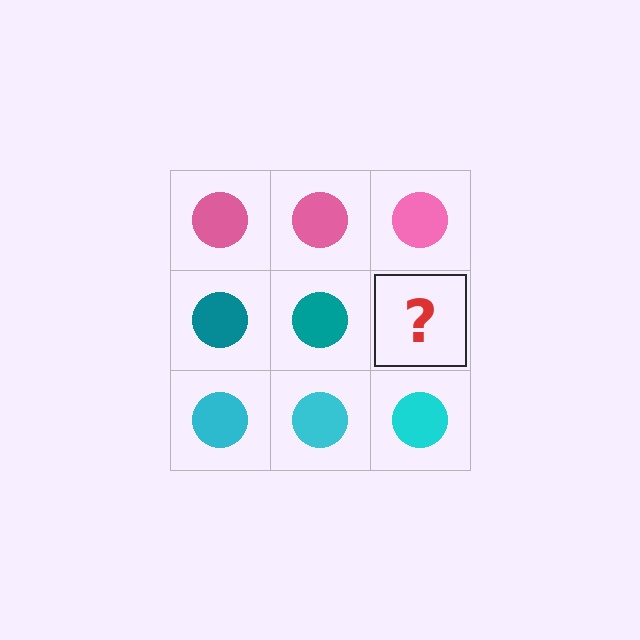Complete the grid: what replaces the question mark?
The question mark should be replaced with a teal circle.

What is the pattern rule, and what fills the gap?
The rule is that each row has a consistent color. The gap should be filled with a teal circle.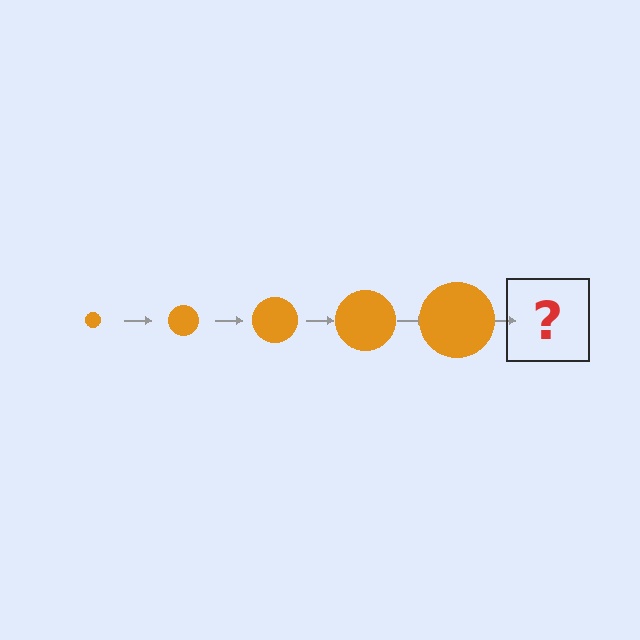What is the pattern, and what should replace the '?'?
The pattern is that the circle gets progressively larger each step. The '?' should be an orange circle, larger than the previous one.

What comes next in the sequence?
The next element should be an orange circle, larger than the previous one.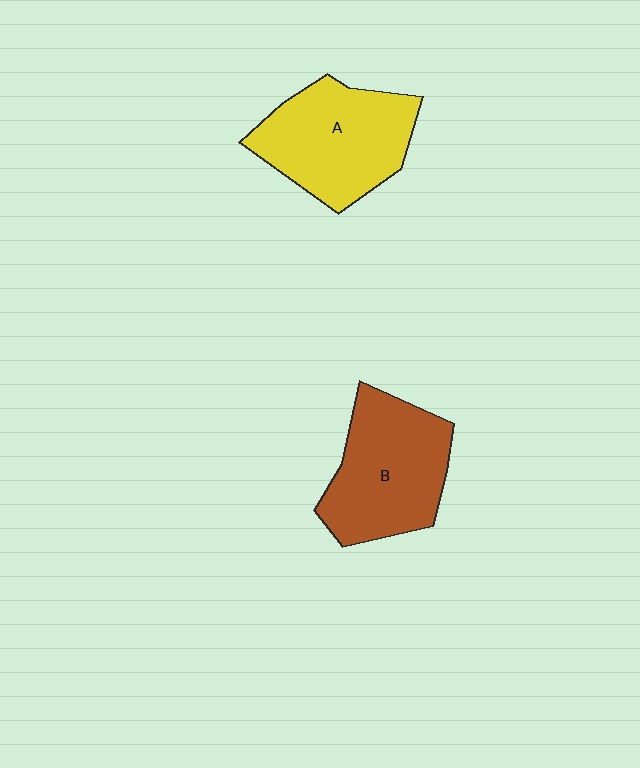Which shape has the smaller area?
Shape B (brown).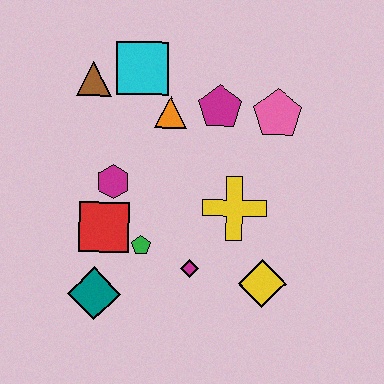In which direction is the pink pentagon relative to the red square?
The pink pentagon is to the right of the red square.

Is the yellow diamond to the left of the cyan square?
No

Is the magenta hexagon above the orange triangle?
No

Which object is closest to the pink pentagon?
The magenta pentagon is closest to the pink pentagon.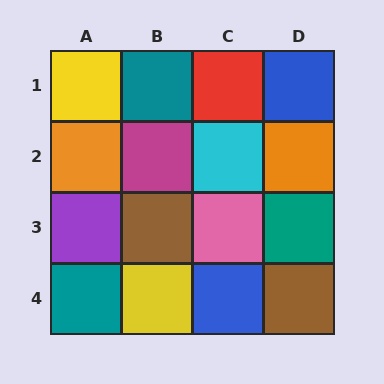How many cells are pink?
1 cell is pink.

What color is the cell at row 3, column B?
Brown.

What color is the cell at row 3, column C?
Pink.